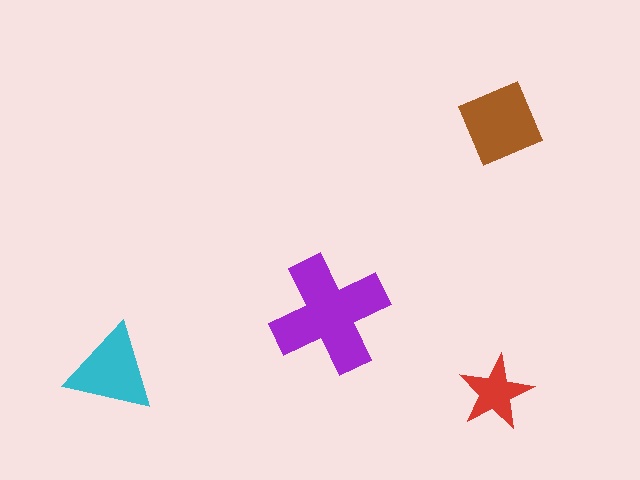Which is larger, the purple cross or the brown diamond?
The purple cross.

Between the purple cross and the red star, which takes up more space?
The purple cross.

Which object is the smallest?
The red star.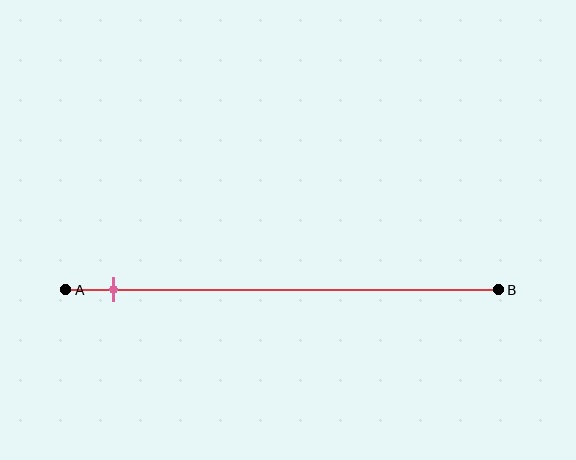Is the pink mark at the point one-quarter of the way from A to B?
No, the mark is at about 10% from A, not at the 25% one-quarter point.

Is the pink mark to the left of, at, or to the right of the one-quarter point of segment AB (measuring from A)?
The pink mark is to the left of the one-quarter point of segment AB.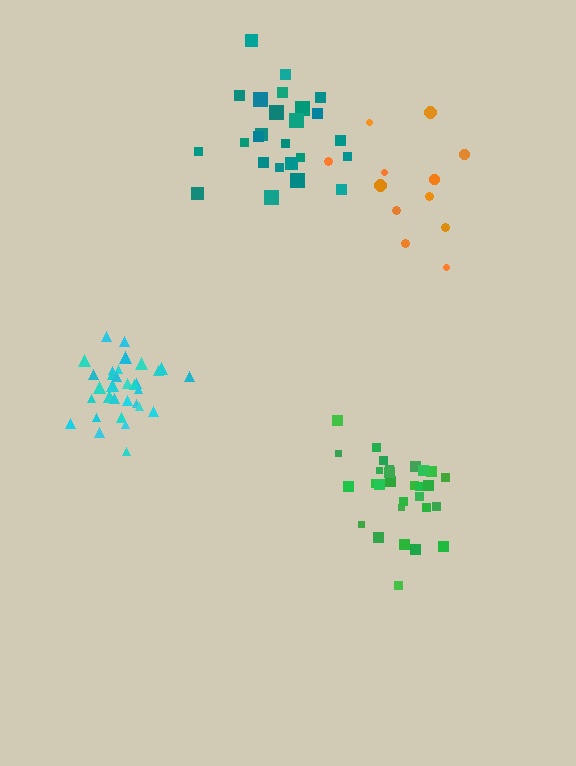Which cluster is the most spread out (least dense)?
Orange.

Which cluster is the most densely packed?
Cyan.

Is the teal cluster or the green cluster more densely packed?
Green.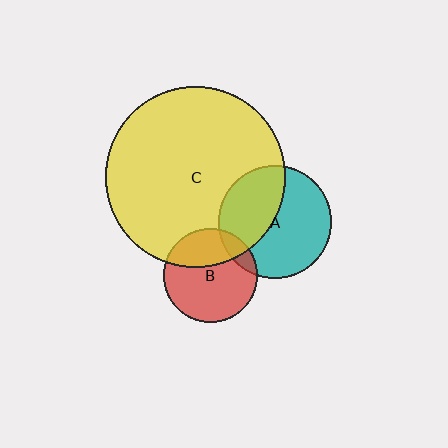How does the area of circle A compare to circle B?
Approximately 1.4 times.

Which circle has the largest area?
Circle C (yellow).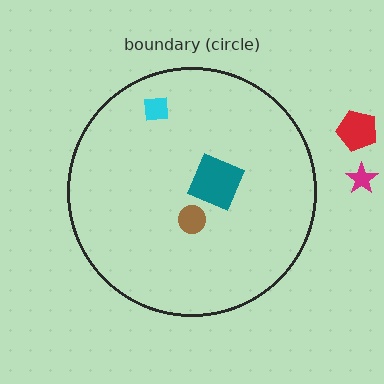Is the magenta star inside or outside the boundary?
Outside.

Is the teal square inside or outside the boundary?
Inside.